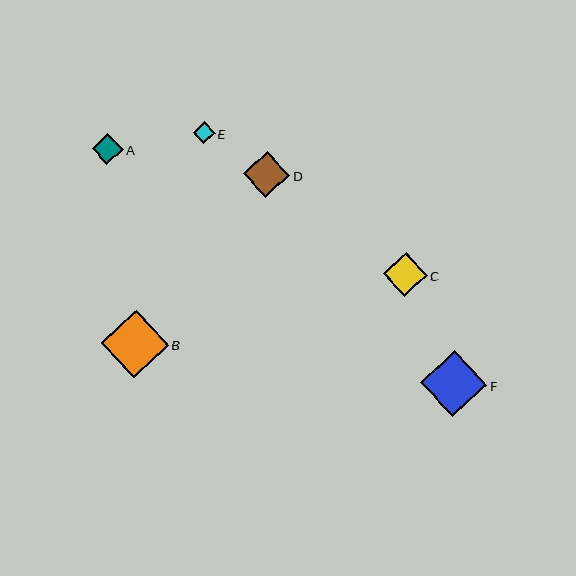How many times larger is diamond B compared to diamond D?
Diamond B is approximately 1.5 times the size of diamond D.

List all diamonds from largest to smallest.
From largest to smallest: B, F, D, C, A, E.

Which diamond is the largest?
Diamond B is the largest with a size of approximately 68 pixels.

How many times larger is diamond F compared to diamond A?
Diamond F is approximately 2.2 times the size of diamond A.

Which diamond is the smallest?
Diamond E is the smallest with a size of approximately 22 pixels.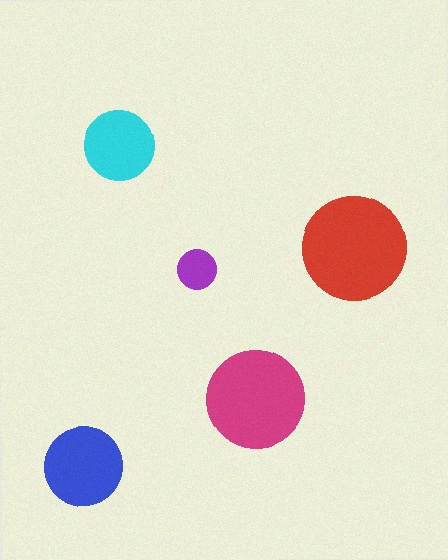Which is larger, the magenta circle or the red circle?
The red one.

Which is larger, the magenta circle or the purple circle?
The magenta one.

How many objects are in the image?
There are 5 objects in the image.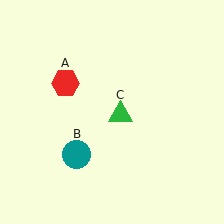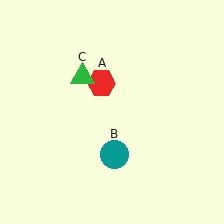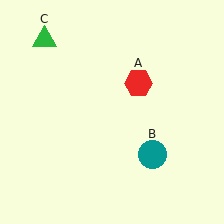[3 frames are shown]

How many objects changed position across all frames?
3 objects changed position: red hexagon (object A), teal circle (object B), green triangle (object C).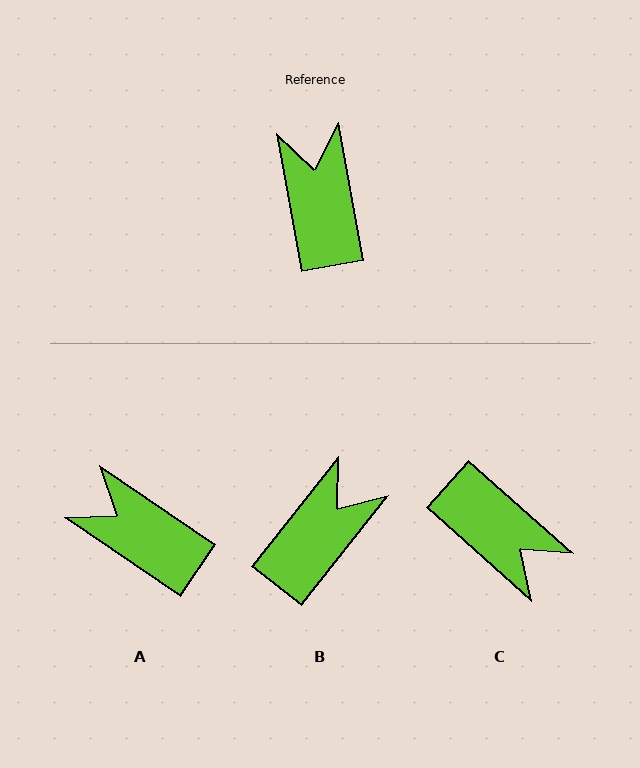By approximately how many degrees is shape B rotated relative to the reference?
Approximately 48 degrees clockwise.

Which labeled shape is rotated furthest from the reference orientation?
C, about 142 degrees away.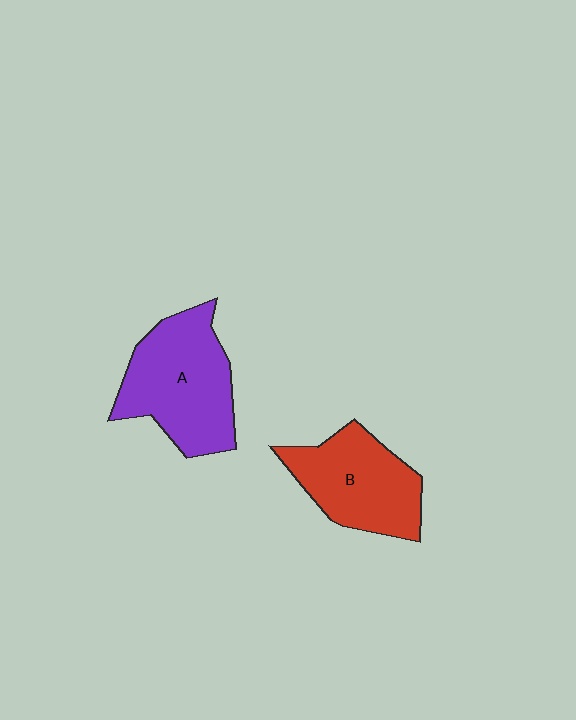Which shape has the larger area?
Shape A (purple).